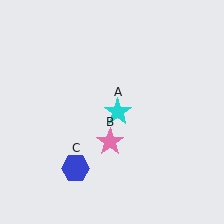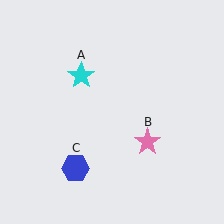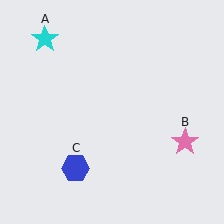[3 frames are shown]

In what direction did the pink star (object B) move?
The pink star (object B) moved right.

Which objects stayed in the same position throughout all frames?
Blue hexagon (object C) remained stationary.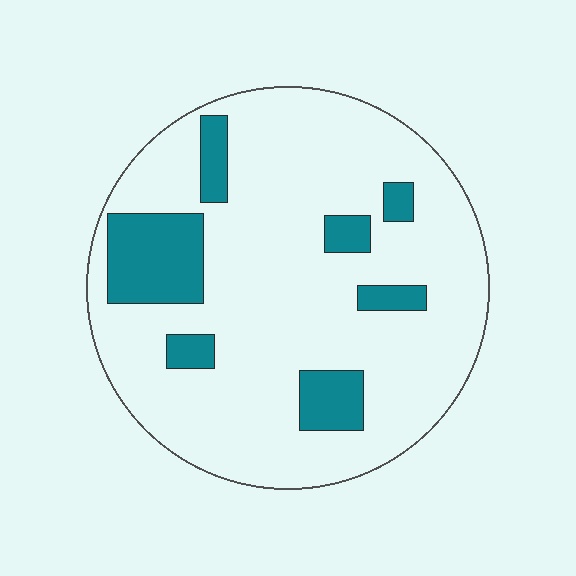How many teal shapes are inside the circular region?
7.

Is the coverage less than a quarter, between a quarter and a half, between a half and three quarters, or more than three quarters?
Less than a quarter.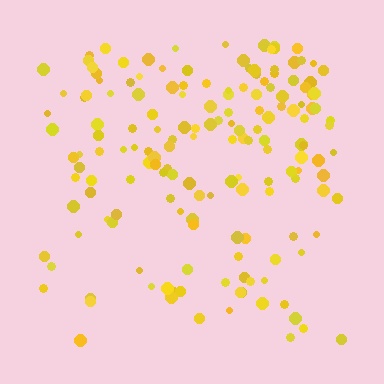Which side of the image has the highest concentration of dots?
The top.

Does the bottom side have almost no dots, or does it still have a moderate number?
Still a moderate number, just noticeably fewer than the top.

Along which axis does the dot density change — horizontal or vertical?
Vertical.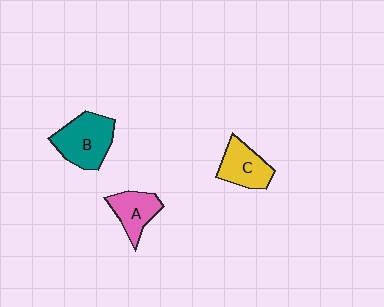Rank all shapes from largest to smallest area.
From largest to smallest: B (teal), C (yellow), A (pink).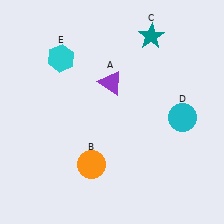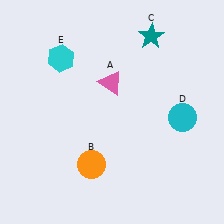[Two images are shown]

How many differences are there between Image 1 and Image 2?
There is 1 difference between the two images.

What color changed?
The triangle (A) changed from purple in Image 1 to pink in Image 2.